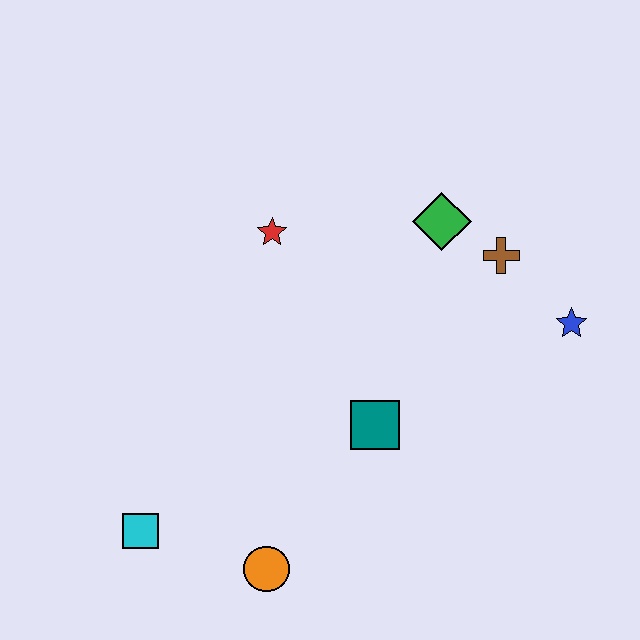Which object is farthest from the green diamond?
The cyan square is farthest from the green diamond.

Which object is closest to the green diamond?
The brown cross is closest to the green diamond.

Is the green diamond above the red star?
Yes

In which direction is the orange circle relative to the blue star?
The orange circle is to the left of the blue star.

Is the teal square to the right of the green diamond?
No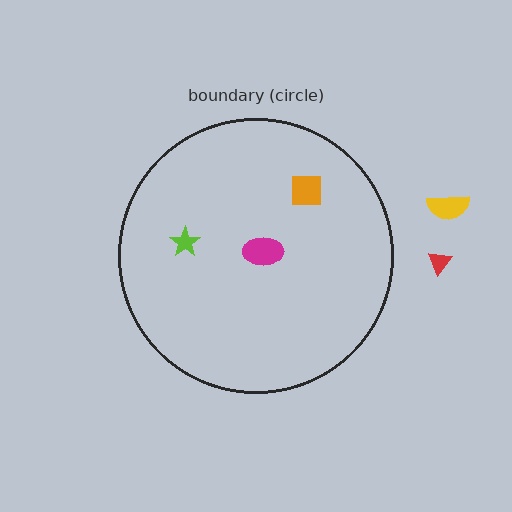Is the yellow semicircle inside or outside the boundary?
Outside.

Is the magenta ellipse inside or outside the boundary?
Inside.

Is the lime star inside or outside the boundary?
Inside.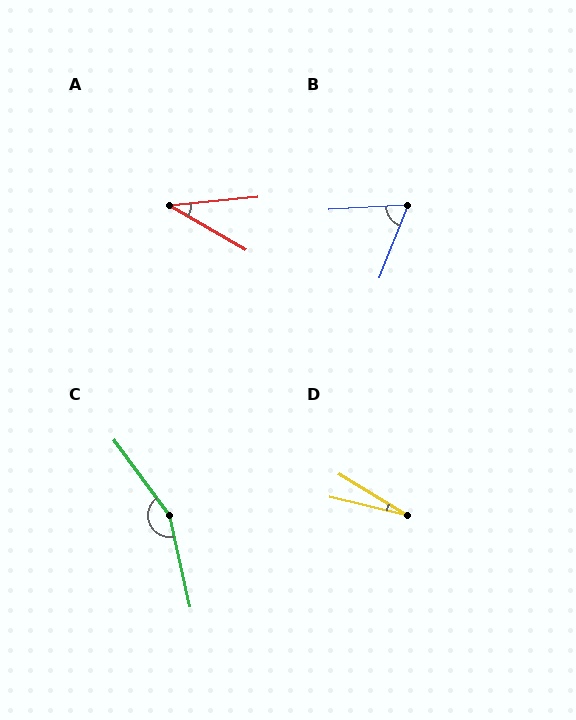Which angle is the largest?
C, at approximately 156 degrees.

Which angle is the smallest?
D, at approximately 17 degrees.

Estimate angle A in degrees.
Approximately 36 degrees.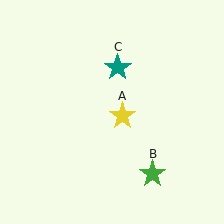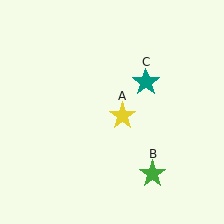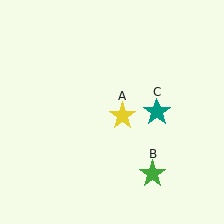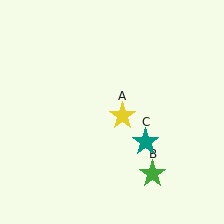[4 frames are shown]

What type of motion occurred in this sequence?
The teal star (object C) rotated clockwise around the center of the scene.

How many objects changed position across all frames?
1 object changed position: teal star (object C).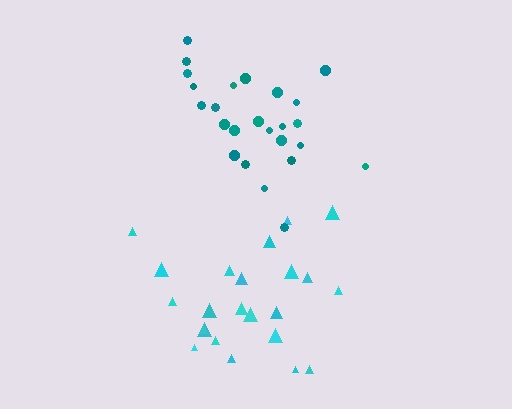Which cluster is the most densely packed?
Teal.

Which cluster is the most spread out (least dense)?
Cyan.